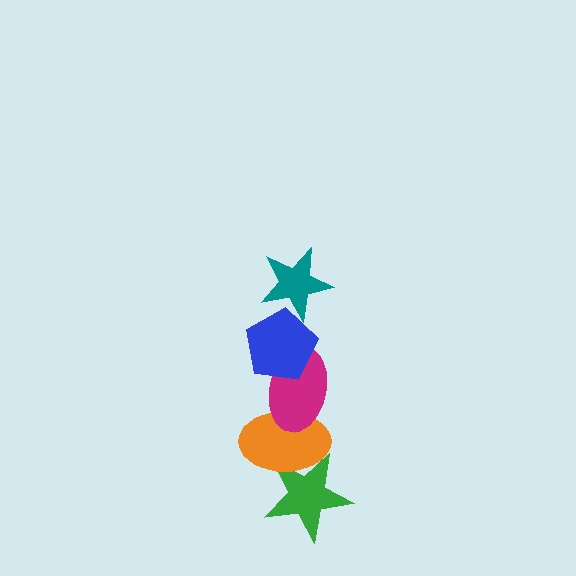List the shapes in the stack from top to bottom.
From top to bottom: the teal star, the blue pentagon, the magenta ellipse, the orange ellipse, the green star.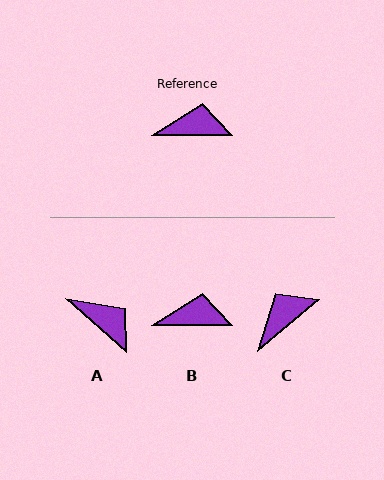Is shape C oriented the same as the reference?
No, it is off by about 40 degrees.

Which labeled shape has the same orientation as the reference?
B.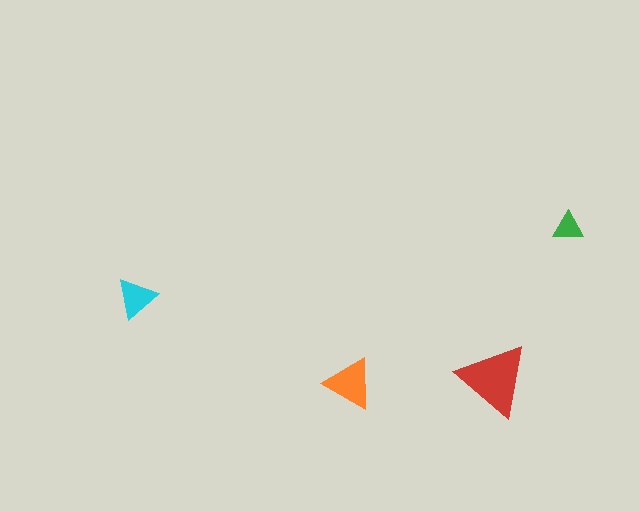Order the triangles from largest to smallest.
the red one, the orange one, the cyan one, the green one.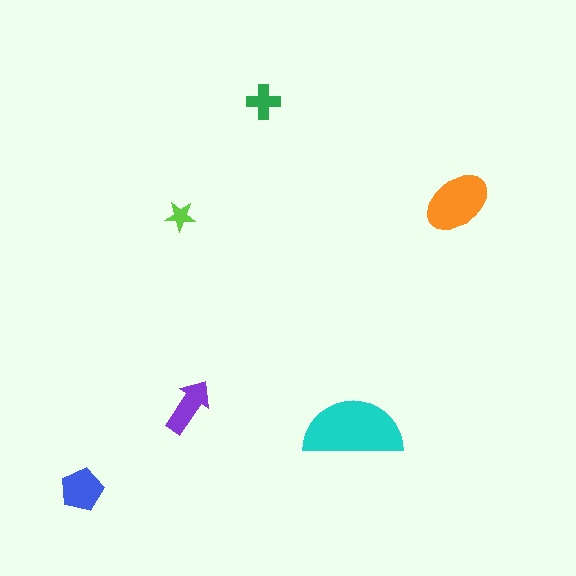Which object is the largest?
The cyan semicircle.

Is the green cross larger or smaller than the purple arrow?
Smaller.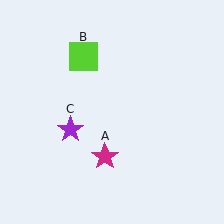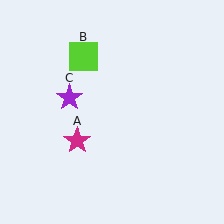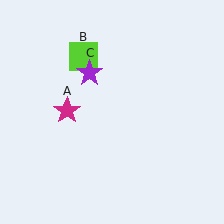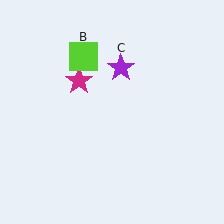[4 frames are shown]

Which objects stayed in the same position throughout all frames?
Lime square (object B) remained stationary.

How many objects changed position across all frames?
2 objects changed position: magenta star (object A), purple star (object C).